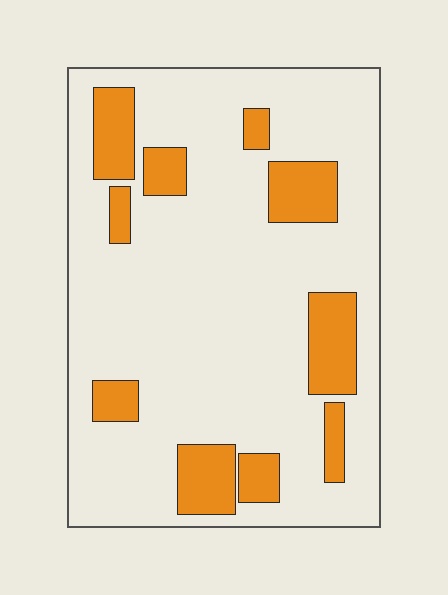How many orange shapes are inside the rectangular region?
10.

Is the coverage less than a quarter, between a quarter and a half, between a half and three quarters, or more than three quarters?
Less than a quarter.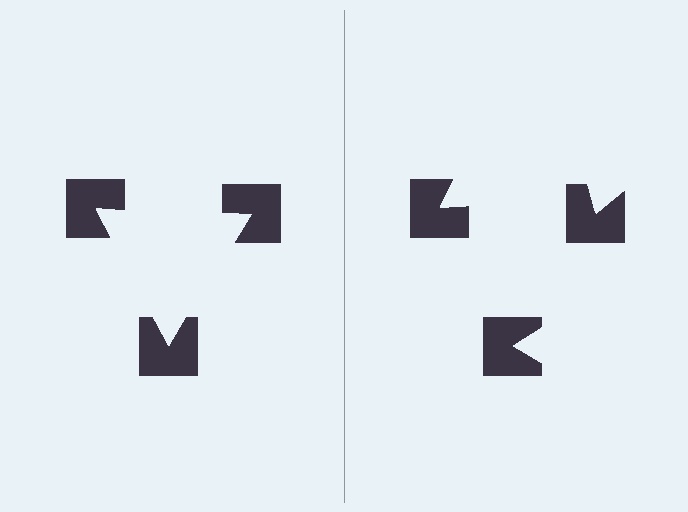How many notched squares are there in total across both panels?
6 — 3 on each side.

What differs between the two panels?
The notched squares are positioned identically on both sides; only the wedge orientations differ. On the left they align to a triangle; on the right they are misaligned.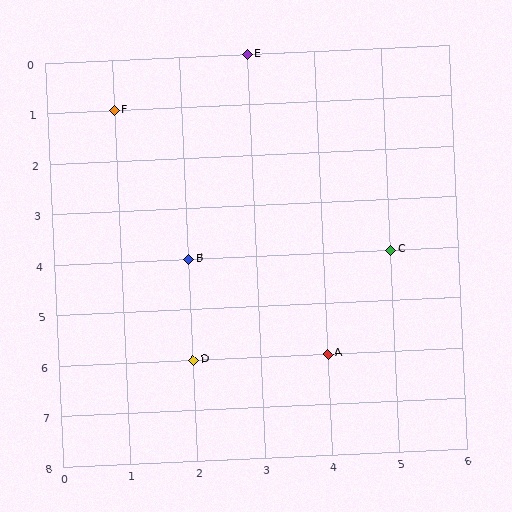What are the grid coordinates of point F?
Point F is at grid coordinates (1, 1).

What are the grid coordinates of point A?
Point A is at grid coordinates (4, 6).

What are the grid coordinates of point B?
Point B is at grid coordinates (2, 4).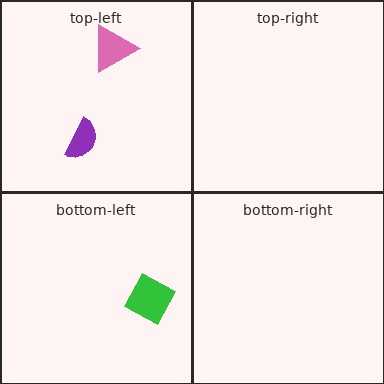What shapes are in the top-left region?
The pink triangle, the purple semicircle.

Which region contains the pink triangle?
The top-left region.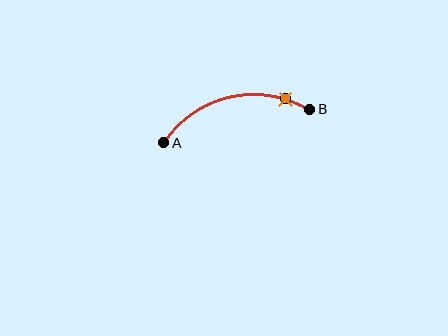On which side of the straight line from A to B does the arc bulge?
The arc bulges above the straight line connecting A and B.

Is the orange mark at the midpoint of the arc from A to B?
No. The orange mark lies on the arc but is closer to endpoint B. The arc midpoint would be at the point on the curve equidistant along the arc from both A and B.